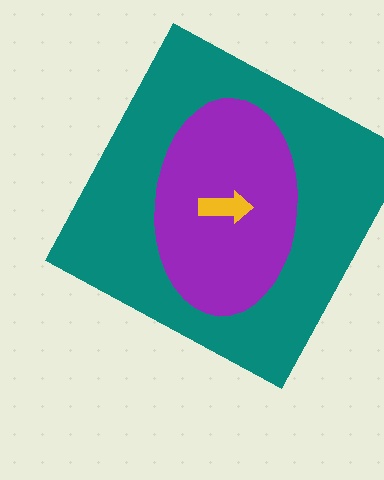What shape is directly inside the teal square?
The purple ellipse.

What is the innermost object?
The yellow arrow.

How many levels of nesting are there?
3.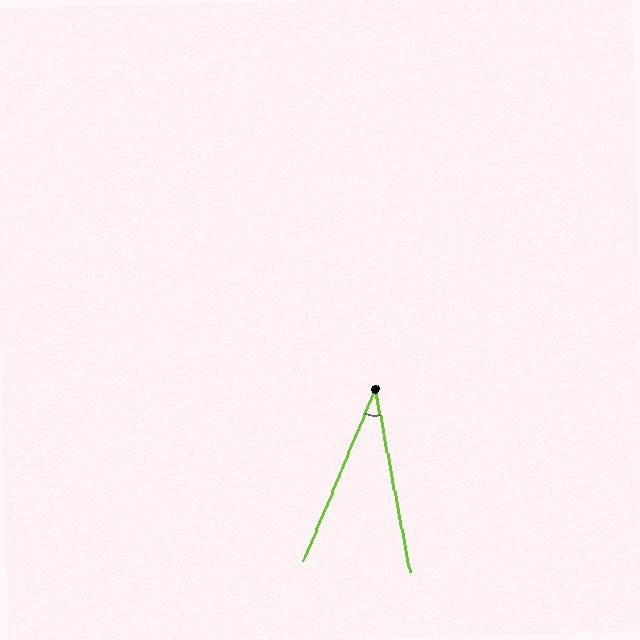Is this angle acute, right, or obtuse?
It is acute.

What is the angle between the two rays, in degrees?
Approximately 33 degrees.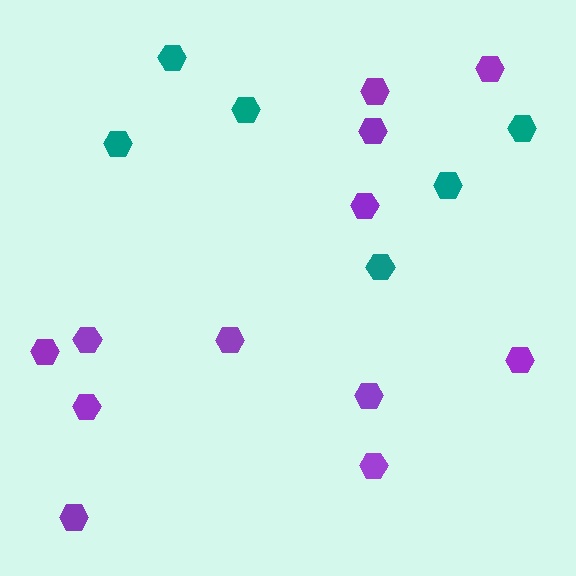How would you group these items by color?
There are 2 groups: one group of purple hexagons (12) and one group of teal hexagons (6).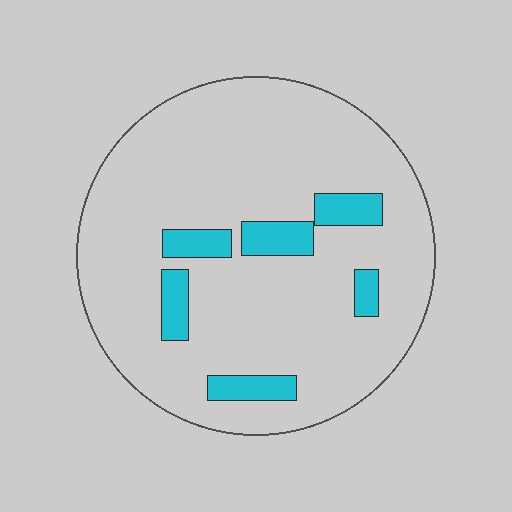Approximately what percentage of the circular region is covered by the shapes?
Approximately 10%.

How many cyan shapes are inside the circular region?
6.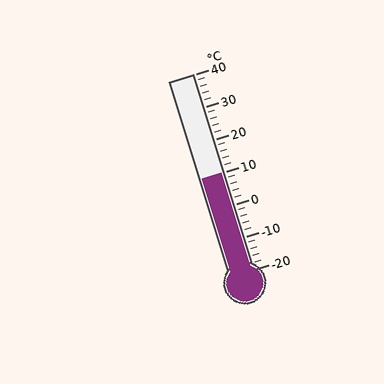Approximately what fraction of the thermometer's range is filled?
The thermometer is filled to approximately 50% of its range.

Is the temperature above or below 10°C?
The temperature is at 10°C.